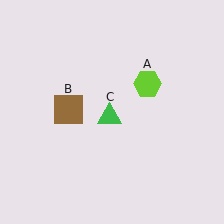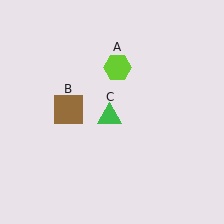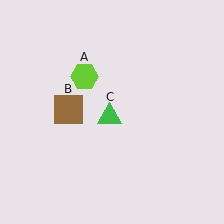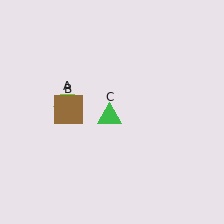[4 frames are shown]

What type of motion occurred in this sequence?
The lime hexagon (object A) rotated counterclockwise around the center of the scene.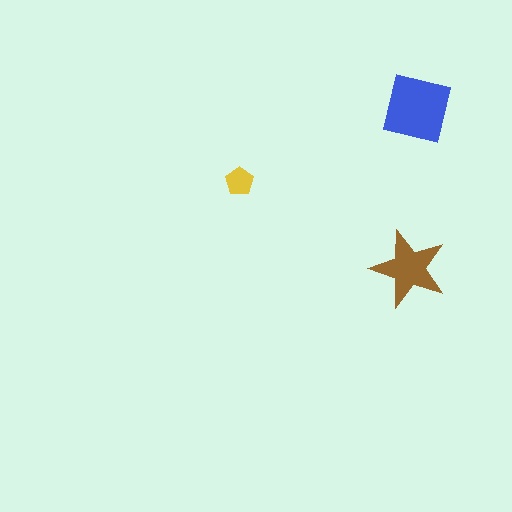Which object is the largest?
The blue square.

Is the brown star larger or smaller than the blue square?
Smaller.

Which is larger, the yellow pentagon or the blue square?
The blue square.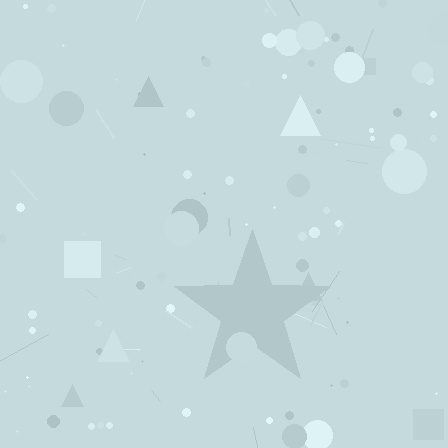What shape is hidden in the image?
A star is hidden in the image.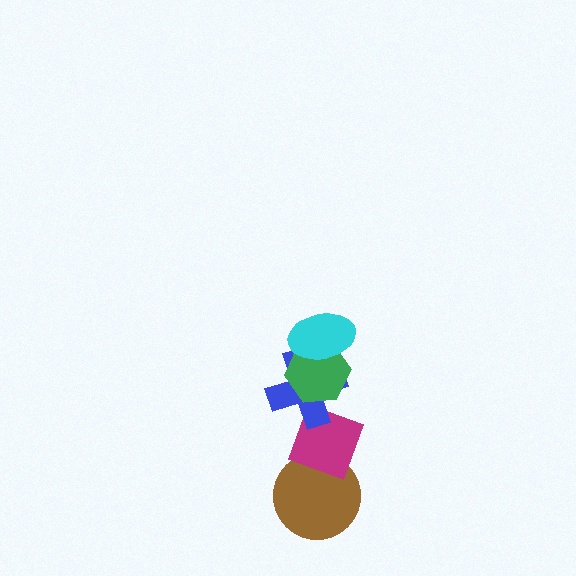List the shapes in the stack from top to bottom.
From top to bottom: the cyan ellipse, the green hexagon, the blue cross, the magenta diamond, the brown circle.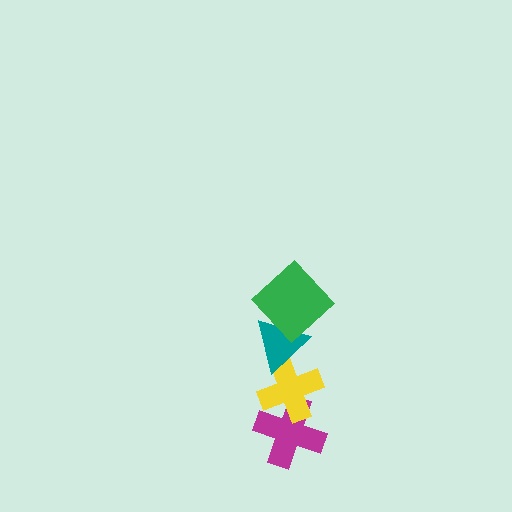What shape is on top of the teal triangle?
The green diamond is on top of the teal triangle.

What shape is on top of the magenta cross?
The yellow cross is on top of the magenta cross.